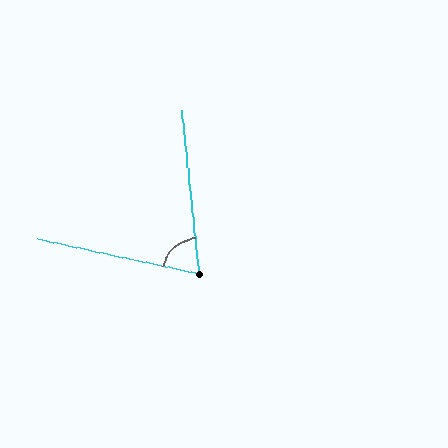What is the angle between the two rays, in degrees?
Approximately 72 degrees.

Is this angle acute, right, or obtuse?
It is acute.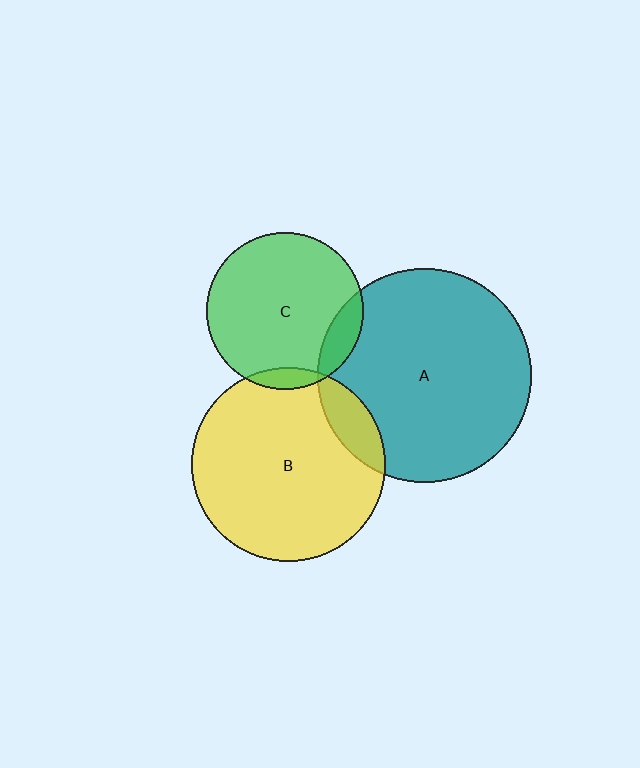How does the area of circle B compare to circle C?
Approximately 1.5 times.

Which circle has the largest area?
Circle A (teal).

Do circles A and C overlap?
Yes.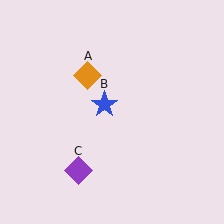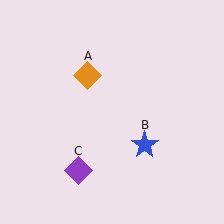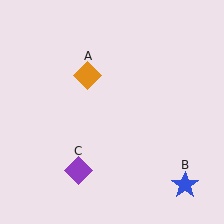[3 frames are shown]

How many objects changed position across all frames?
1 object changed position: blue star (object B).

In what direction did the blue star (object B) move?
The blue star (object B) moved down and to the right.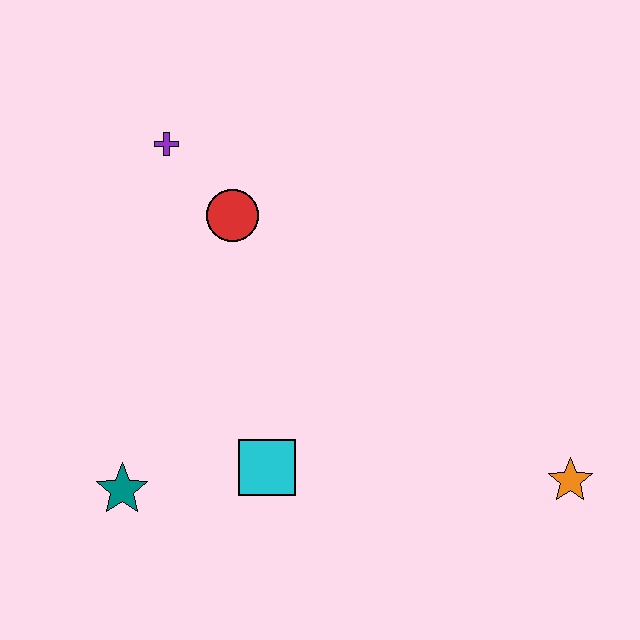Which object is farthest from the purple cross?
The orange star is farthest from the purple cross.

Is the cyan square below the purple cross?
Yes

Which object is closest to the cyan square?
The teal star is closest to the cyan square.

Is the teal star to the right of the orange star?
No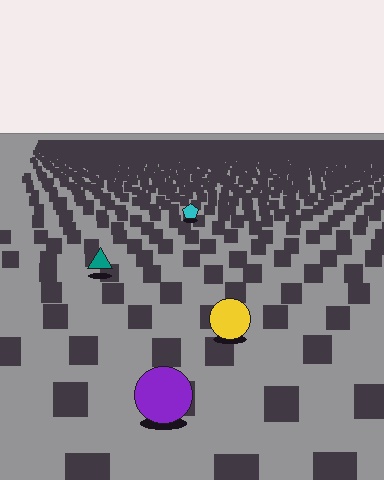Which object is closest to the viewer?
The purple circle is closest. The texture marks near it are larger and more spread out.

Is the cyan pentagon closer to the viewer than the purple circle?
No. The purple circle is closer — you can tell from the texture gradient: the ground texture is coarser near it.